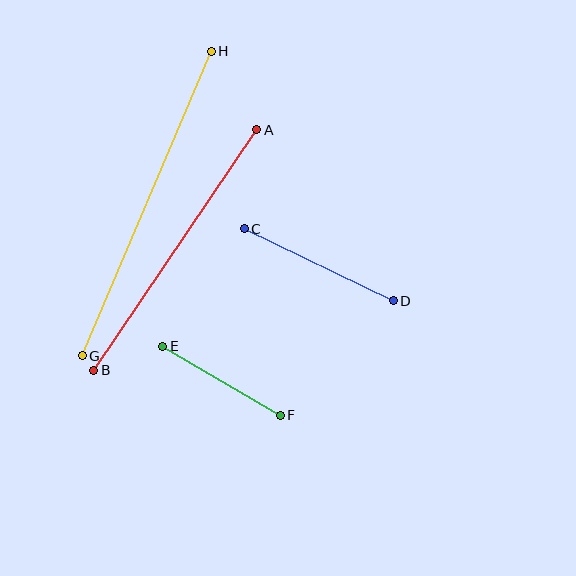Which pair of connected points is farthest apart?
Points G and H are farthest apart.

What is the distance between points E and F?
The distance is approximately 136 pixels.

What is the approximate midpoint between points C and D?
The midpoint is at approximately (319, 265) pixels.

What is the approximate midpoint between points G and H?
The midpoint is at approximately (147, 204) pixels.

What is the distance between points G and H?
The distance is approximately 331 pixels.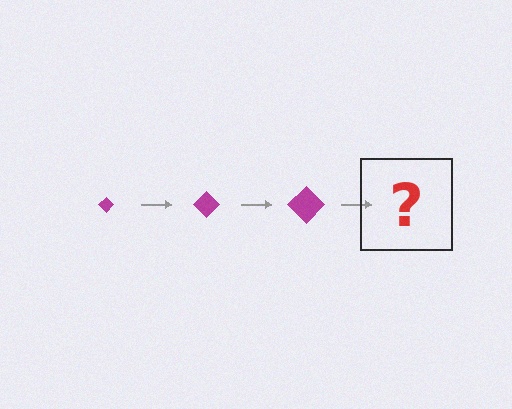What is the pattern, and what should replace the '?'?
The pattern is that the diamond gets progressively larger each step. The '?' should be a magenta diamond, larger than the previous one.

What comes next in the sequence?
The next element should be a magenta diamond, larger than the previous one.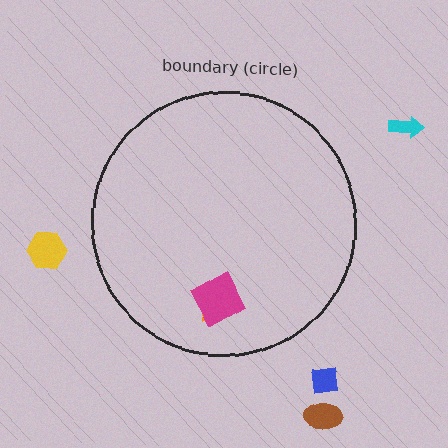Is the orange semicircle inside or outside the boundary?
Inside.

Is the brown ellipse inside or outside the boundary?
Outside.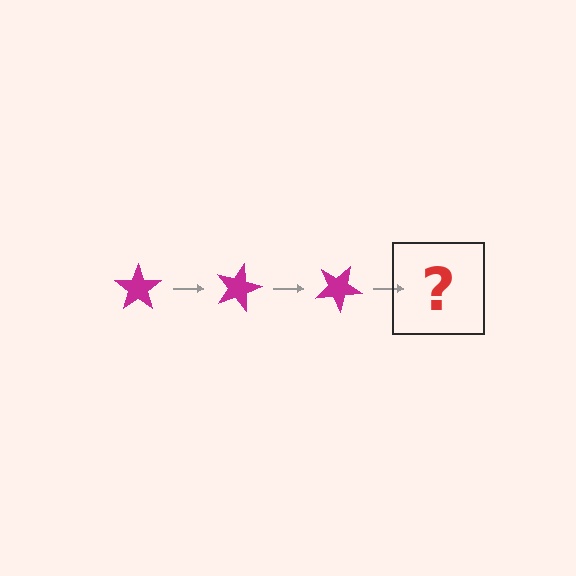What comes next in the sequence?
The next element should be a magenta star rotated 45 degrees.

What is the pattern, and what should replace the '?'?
The pattern is that the star rotates 15 degrees each step. The '?' should be a magenta star rotated 45 degrees.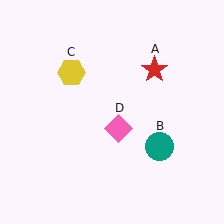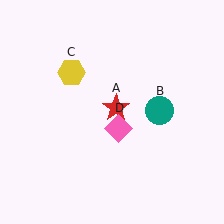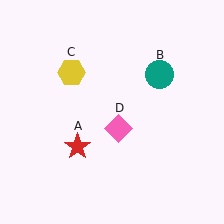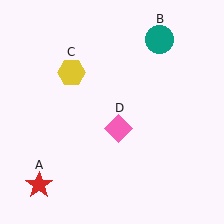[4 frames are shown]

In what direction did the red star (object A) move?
The red star (object A) moved down and to the left.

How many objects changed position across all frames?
2 objects changed position: red star (object A), teal circle (object B).